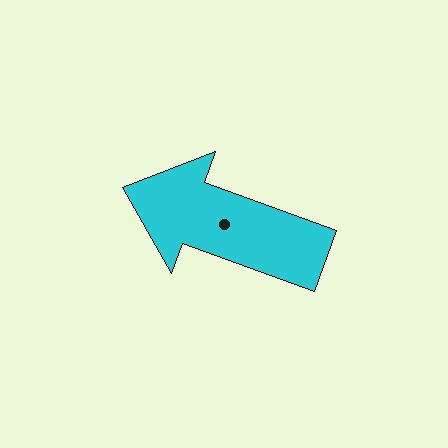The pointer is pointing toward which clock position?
Roughly 10 o'clock.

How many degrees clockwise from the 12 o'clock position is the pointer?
Approximately 290 degrees.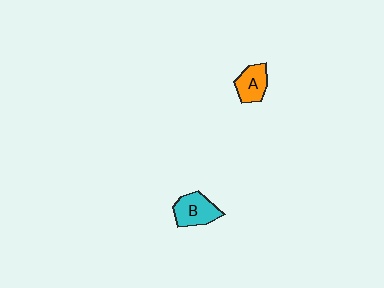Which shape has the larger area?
Shape B (cyan).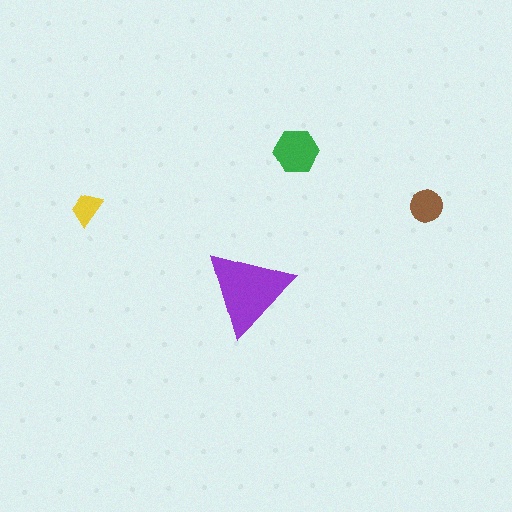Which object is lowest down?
The purple triangle is bottommost.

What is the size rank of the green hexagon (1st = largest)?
2nd.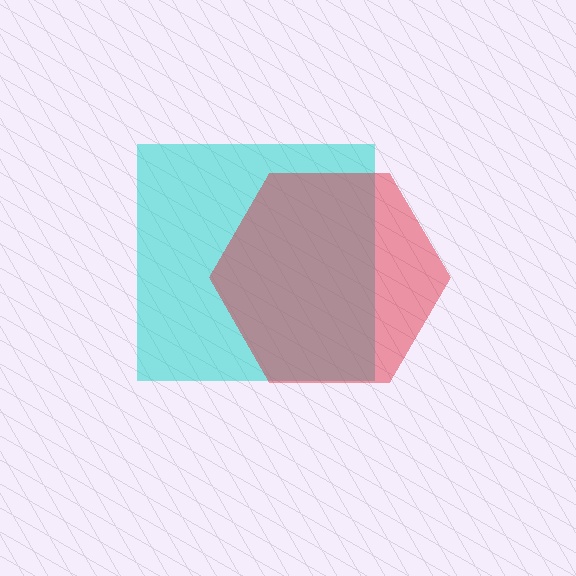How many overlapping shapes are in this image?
There are 2 overlapping shapes in the image.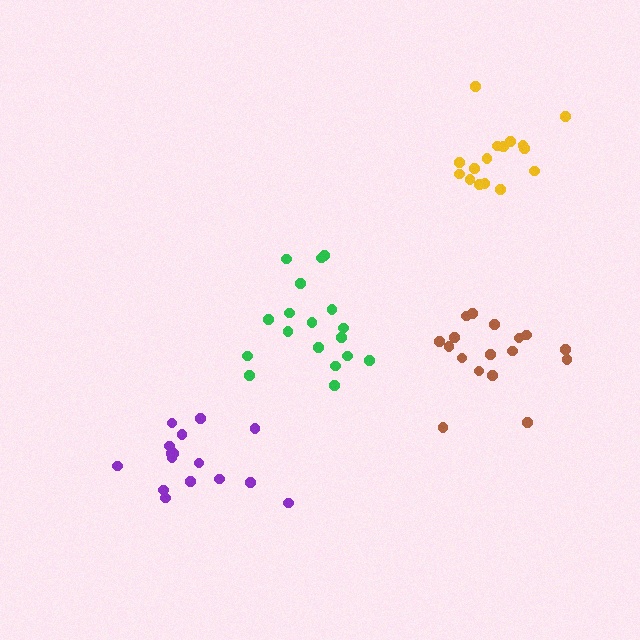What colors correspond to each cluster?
The clusters are colored: green, brown, purple, yellow.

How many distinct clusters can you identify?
There are 4 distinct clusters.